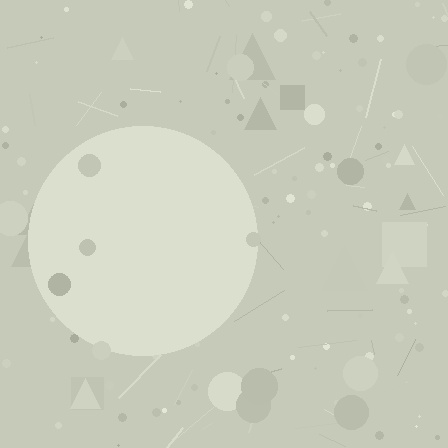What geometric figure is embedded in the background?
A circle is embedded in the background.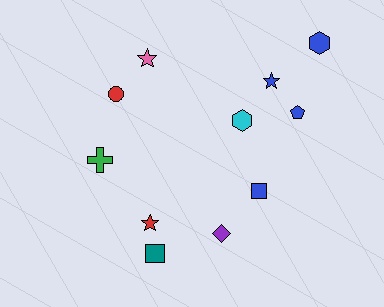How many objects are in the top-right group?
There are 5 objects.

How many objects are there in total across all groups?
There are 11 objects.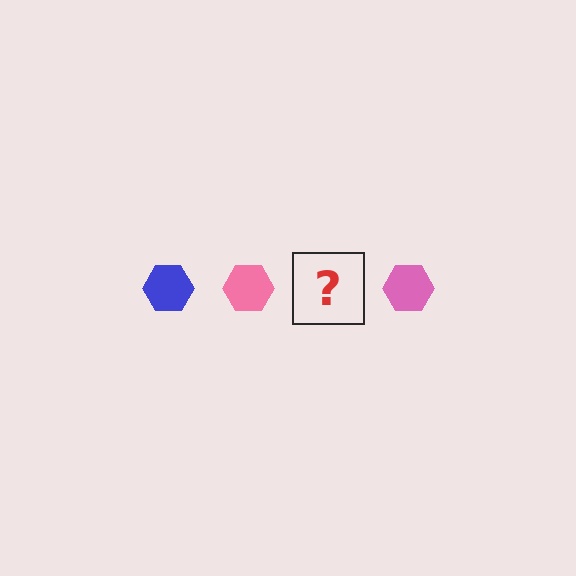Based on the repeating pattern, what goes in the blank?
The blank should be a blue hexagon.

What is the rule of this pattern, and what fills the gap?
The rule is that the pattern cycles through blue, pink hexagons. The gap should be filled with a blue hexagon.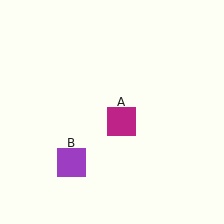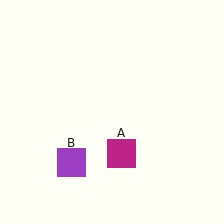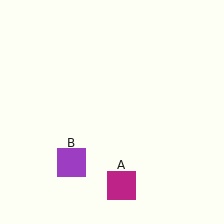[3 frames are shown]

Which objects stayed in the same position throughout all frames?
Purple square (object B) remained stationary.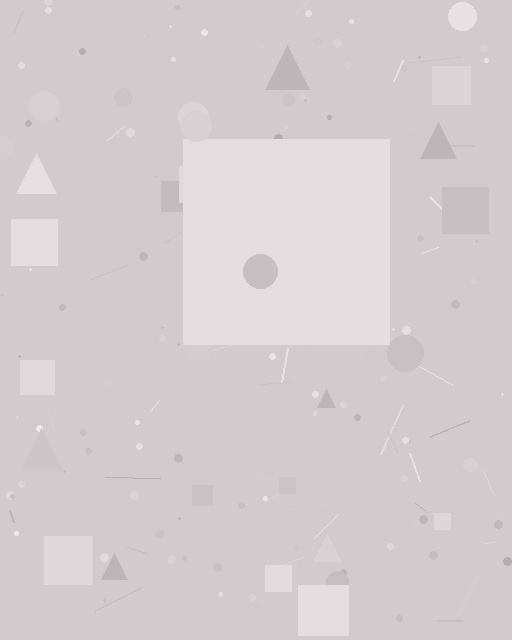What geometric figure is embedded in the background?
A square is embedded in the background.